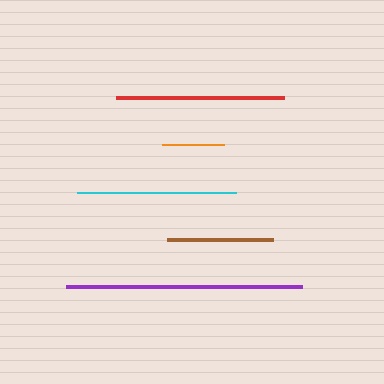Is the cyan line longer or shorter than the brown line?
The cyan line is longer than the brown line.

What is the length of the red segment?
The red segment is approximately 169 pixels long.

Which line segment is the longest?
The purple line is the longest at approximately 236 pixels.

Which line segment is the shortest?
The orange line is the shortest at approximately 62 pixels.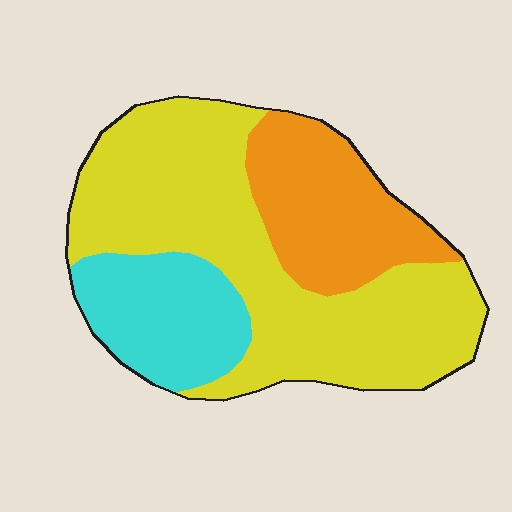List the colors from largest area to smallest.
From largest to smallest: yellow, orange, cyan.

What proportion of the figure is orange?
Orange covers about 25% of the figure.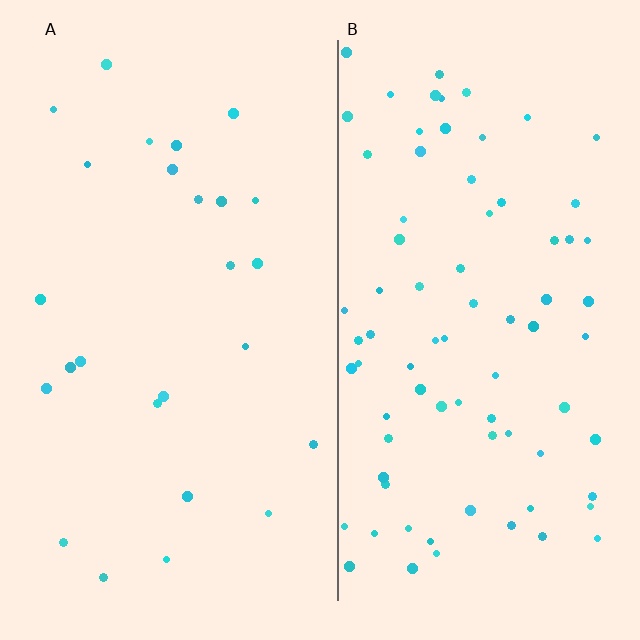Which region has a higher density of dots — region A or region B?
B (the right).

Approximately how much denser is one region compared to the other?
Approximately 3.1× — region B over region A.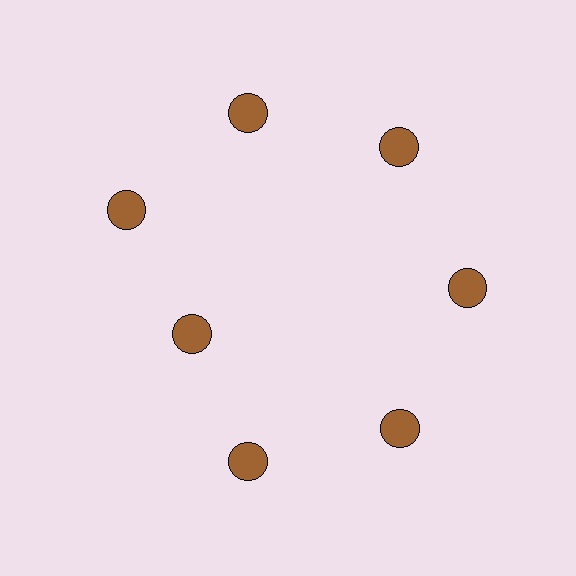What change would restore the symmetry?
The symmetry would be restored by moving it outward, back onto the ring so that all 7 circles sit at equal angles and equal distance from the center.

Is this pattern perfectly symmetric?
No. The 7 brown circles are arranged in a ring, but one element near the 8 o'clock position is pulled inward toward the center, breaking the 7-fold rotational symmetry.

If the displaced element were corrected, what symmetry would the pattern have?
It would have 7-fold rotational symmetry — the pattern would map onto itself every 51 degrees.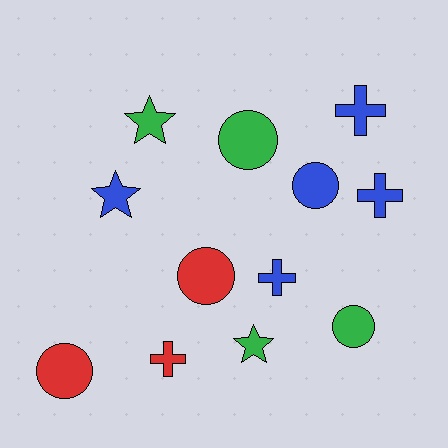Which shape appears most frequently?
Circle, with 5 objects.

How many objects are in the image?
There are 12 objects.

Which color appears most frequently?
Blue, with 5 objects.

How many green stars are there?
There are 2 green stars.